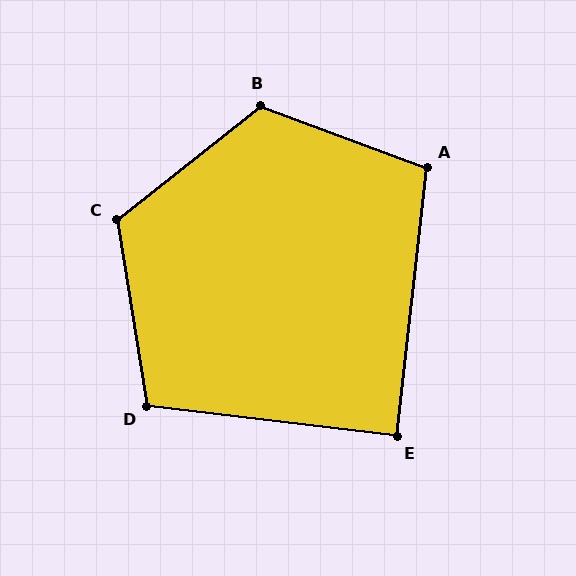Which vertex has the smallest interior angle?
E, at approximately 89 degrees.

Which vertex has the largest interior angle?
B, at approximately 121 degrees.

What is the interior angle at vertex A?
Approximately 104 degrees (obtuse).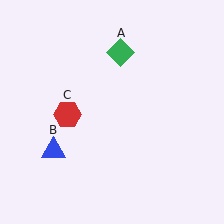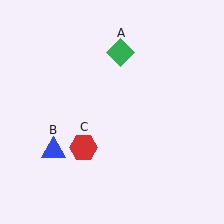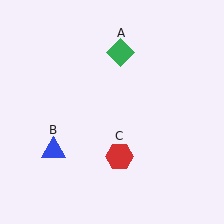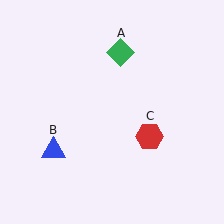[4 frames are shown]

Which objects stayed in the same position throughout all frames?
Green diamond (object A) and blue triangle (object B) remained stationary.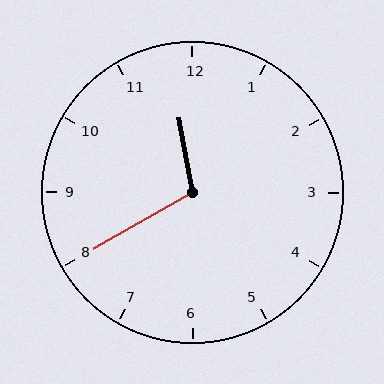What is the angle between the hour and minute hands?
Approximately 110 degrees.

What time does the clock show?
11:40.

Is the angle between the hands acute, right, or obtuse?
It is obtuse.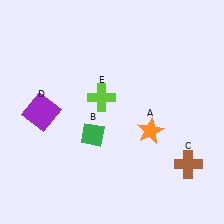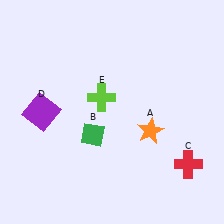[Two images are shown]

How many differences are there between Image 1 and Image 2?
There is 1 difference between the two images.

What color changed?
The cross (C) changed from brown in Image 1 to red in Image 2.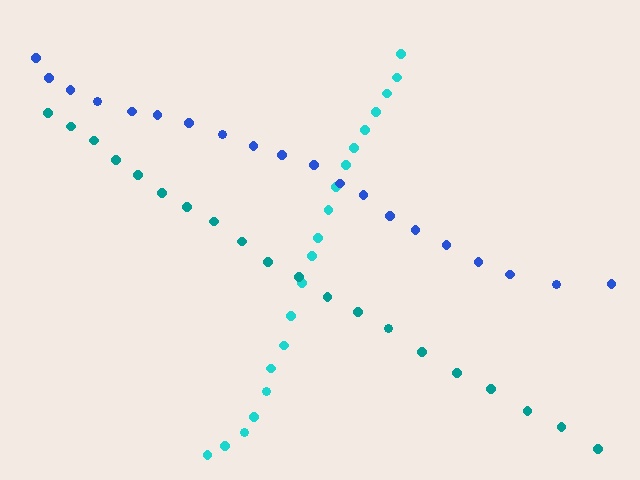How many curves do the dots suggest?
There are 3 distinct paths.